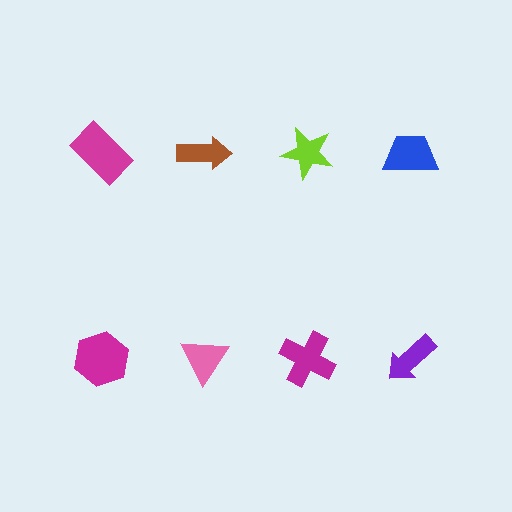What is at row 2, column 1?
A magenta hexagon.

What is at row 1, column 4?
A blue trapezoid.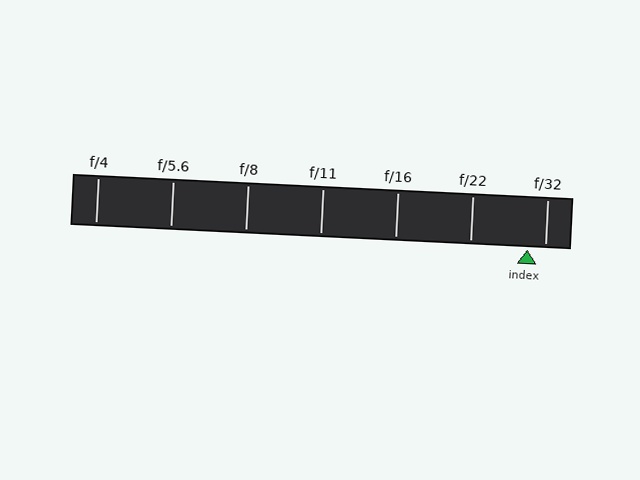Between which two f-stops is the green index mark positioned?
The index mark is between f/22 and f/32.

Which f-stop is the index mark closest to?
The index mark is closest to f/32.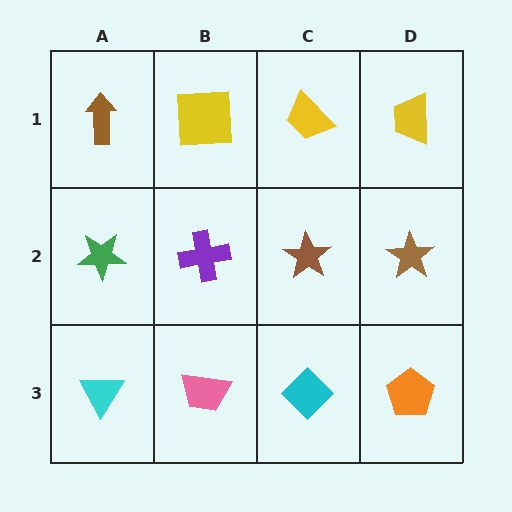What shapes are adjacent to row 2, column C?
A yellow trapezoid (row 1, column C), a cyan diamond (row 3, column C), a purple cross (row 2, column B), a brown star (row 2, column D).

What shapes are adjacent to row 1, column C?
A brown star (row 2, column C), a yellow square (row 1, column B), a yellow trapezoid (row 1, column D).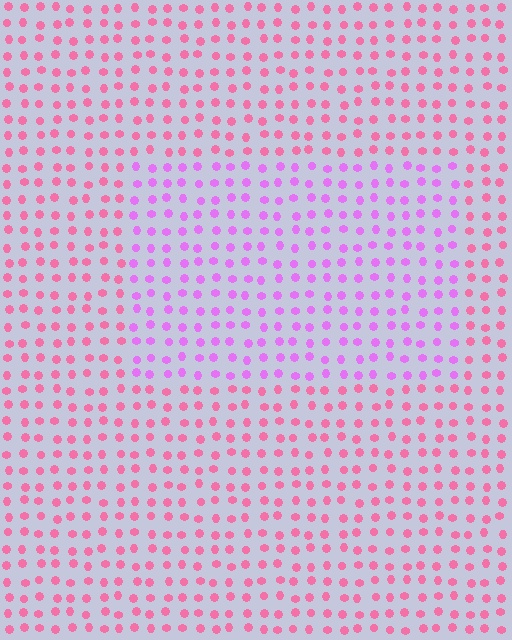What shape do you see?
I see a rectangle.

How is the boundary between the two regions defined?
The boundary is defined purely by a slight shift in hue (about 42 degrees). Spacing, size, and orientation are identical on both sides.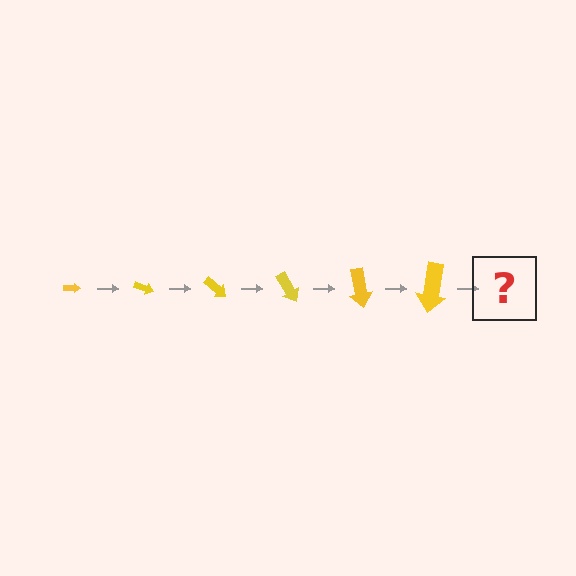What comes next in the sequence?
The next element should be an arrow, larger than the previous one and rotated 120 degrees from the start.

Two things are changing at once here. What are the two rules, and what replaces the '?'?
The two rules are that the arrow grows larger each step and it rotates 20 degrees each step. The '?' should be an arrow, larger than the previous one and rotated 120 degrees from the start.